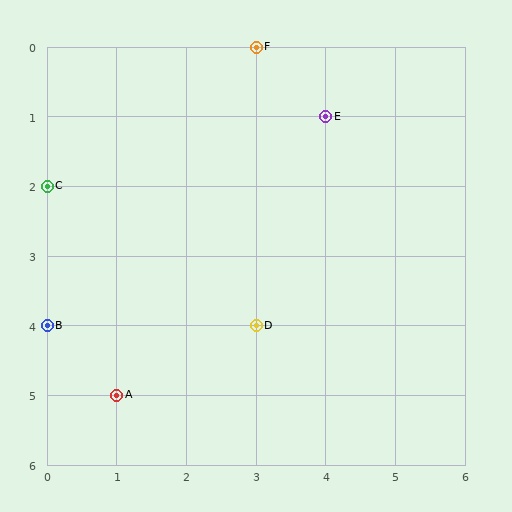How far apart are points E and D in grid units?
Points E and D are 1 column and 3 rows apart (about 3.2 grid units diagonally).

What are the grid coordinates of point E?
Point E is at grid coordinates (4, 1).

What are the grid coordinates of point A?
Point A is at grid coordinates (1, 5).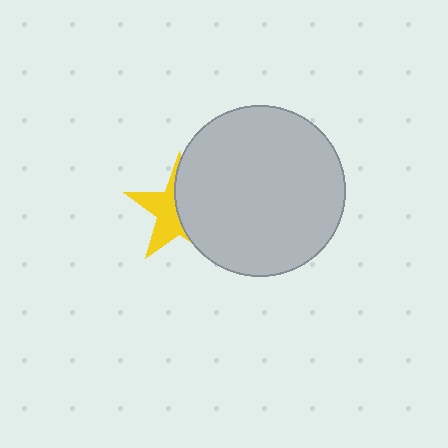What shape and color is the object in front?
The object in front is a light gray circle.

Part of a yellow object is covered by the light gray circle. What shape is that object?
It is a star.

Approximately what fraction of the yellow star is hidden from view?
Roughly 54% of the yellow star is hidden behind the light gray circle.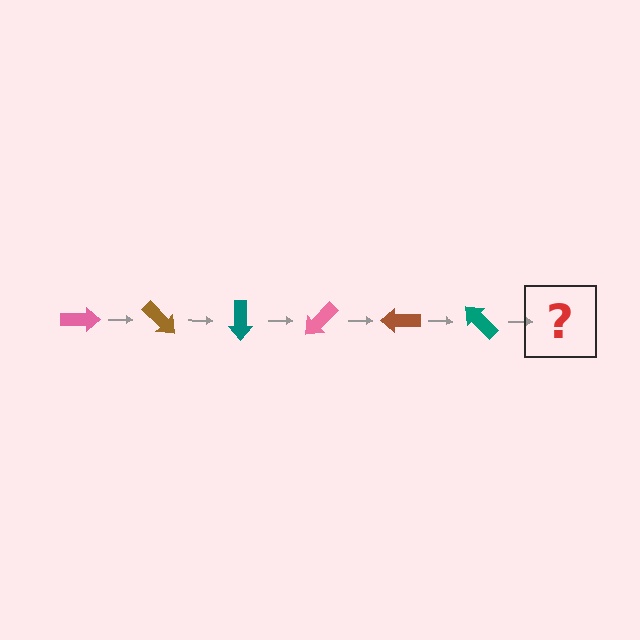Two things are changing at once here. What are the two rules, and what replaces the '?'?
The two rules are that it rotates 45 degrees each step and the color cycles through pink, brown, and teal. The '?' should be a pink arrow, rotated 270 degrees from the start.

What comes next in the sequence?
The next element should be a pink arrow, rotated 270 degrees from the start.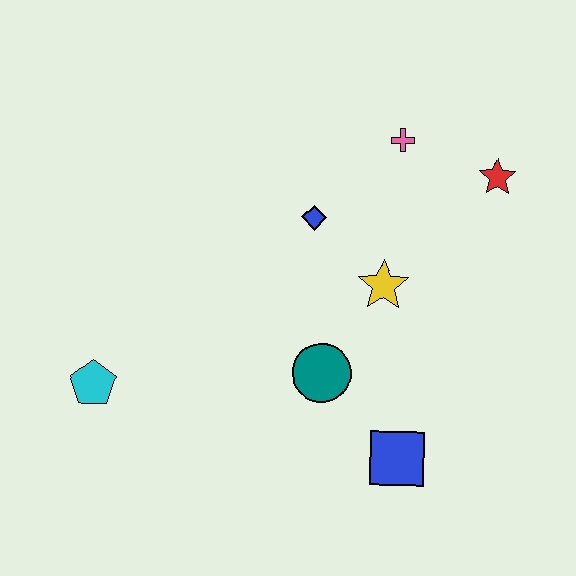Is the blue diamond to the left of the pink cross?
Yes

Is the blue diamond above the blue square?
Yes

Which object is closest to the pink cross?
The red star is closest to the pink cross.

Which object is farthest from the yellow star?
The cyan pentagon is farthest from the yellow star.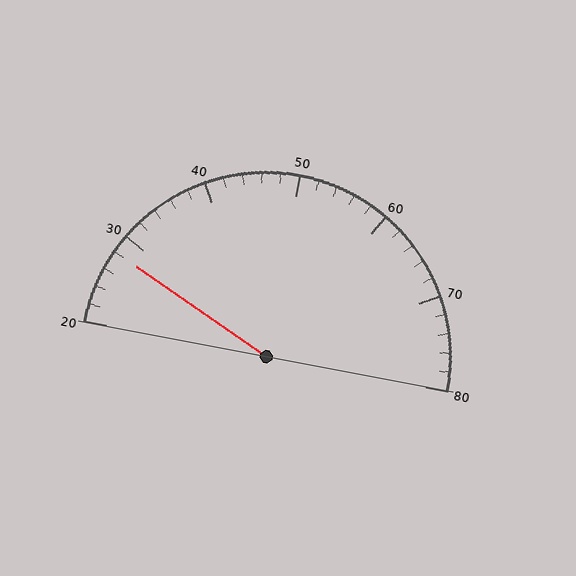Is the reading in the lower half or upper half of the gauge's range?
The reading is in the lower half of the range (20 to 80).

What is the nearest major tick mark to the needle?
The nearest major tick mark is 30.